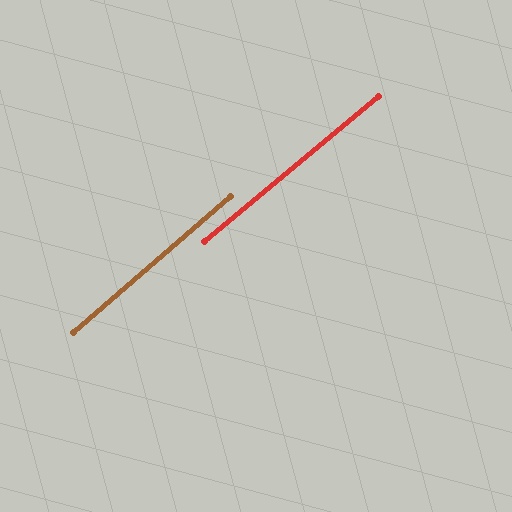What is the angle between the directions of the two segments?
Approximately 1 degree.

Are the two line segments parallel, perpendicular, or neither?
Parallel — their directions differ by only 1.0°.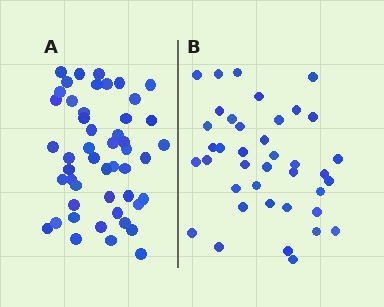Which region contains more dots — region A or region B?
Region A (the left region) has more dots.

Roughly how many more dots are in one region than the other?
Region A has roughly 10 or so more dots than region B.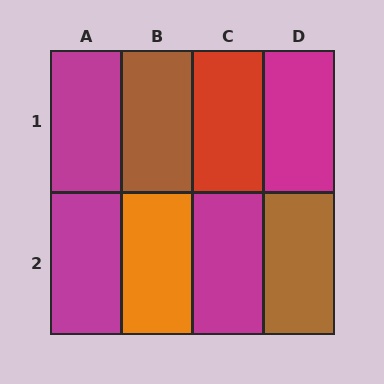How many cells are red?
1 cell is red.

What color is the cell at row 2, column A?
Magenta.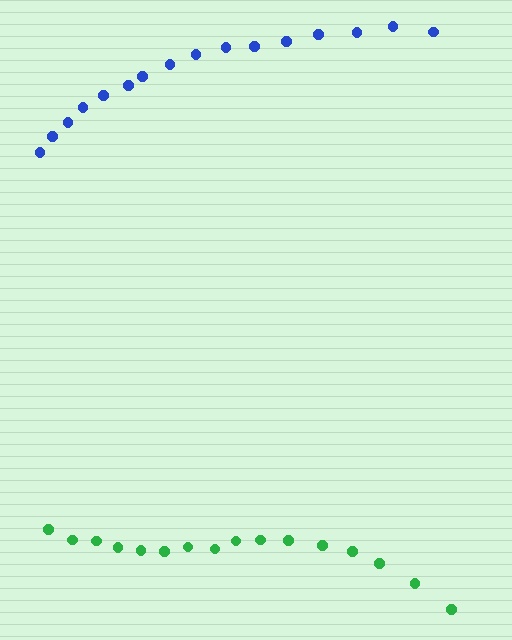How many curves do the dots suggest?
There are 2 distinct paths.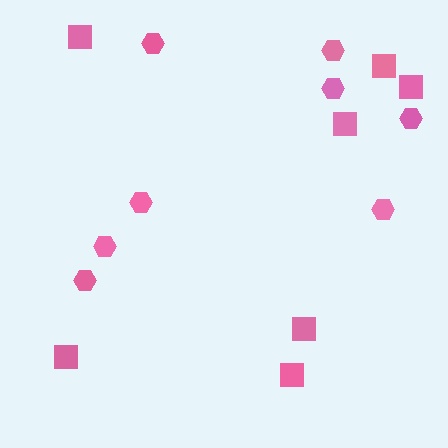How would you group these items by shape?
There are 2 groups: one group of hexagons (8) and one group of squares (7).